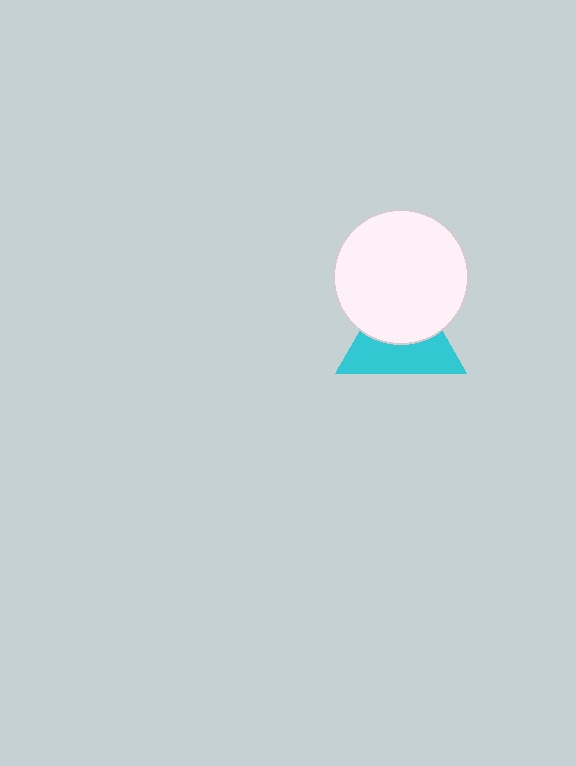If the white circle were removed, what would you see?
You would see the complete cyan triangle.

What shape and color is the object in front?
The object in front is a white circle.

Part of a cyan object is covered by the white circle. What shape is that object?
It is a triangle.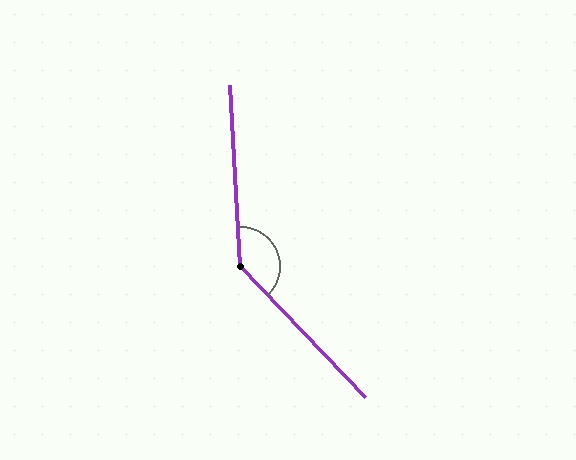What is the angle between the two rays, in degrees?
Approximately 140 degrees.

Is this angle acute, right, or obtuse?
It is obtuse.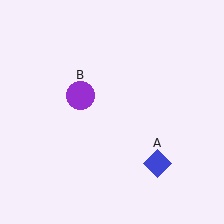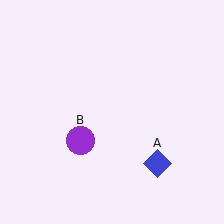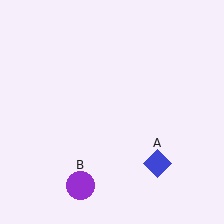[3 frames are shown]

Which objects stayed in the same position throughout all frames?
Blue diamond (object A) remained stationary.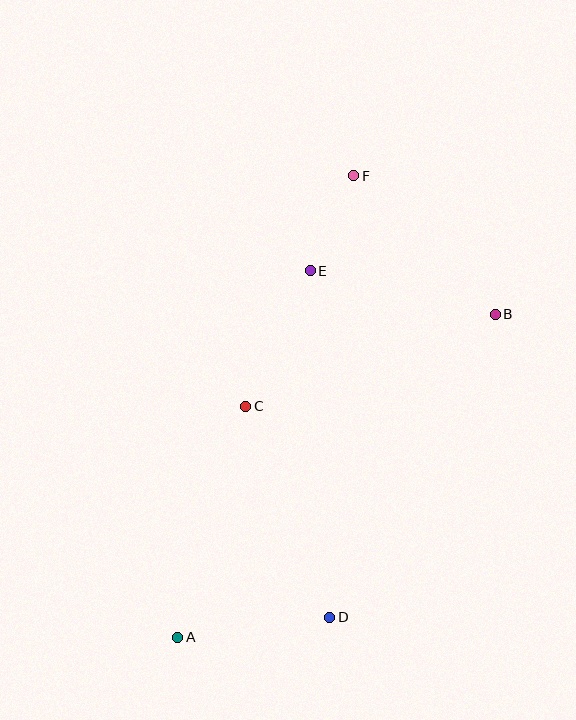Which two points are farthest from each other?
Points A and F are farthest from each other.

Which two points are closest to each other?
Points E and F are closest to each other.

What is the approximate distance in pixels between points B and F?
The distance between B and F is approximately 198 pixels.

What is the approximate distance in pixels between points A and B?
The distance between A and B is approximately 453 pixels.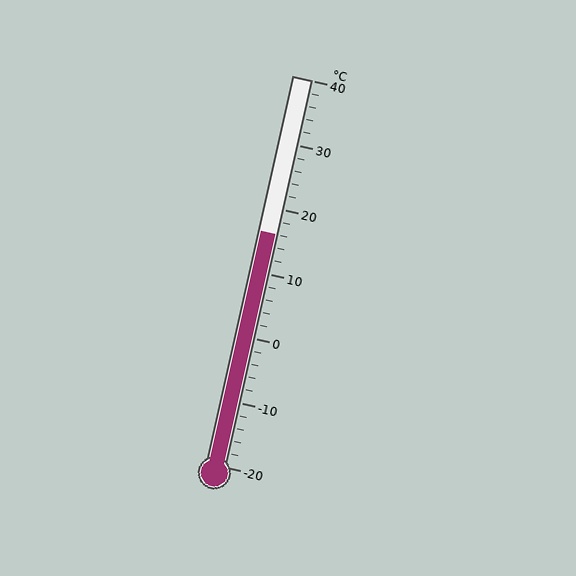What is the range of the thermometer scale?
The thermometer scale ranges from -20°C to 40°C.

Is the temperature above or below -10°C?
The temperature is above -10°C.